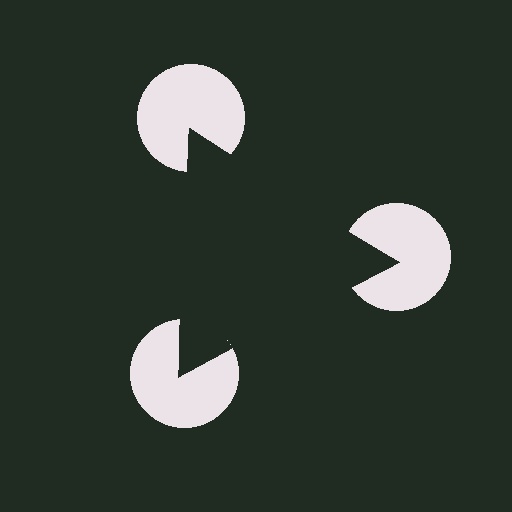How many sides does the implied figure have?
3 sides.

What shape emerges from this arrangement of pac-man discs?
An illusory triangle — its edges are inferred from the aligned wedge cuts in the pac-man discs, not physically drawn.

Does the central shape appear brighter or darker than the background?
It typically appears slightly darker than the background, even though no actual brightness change is drawn.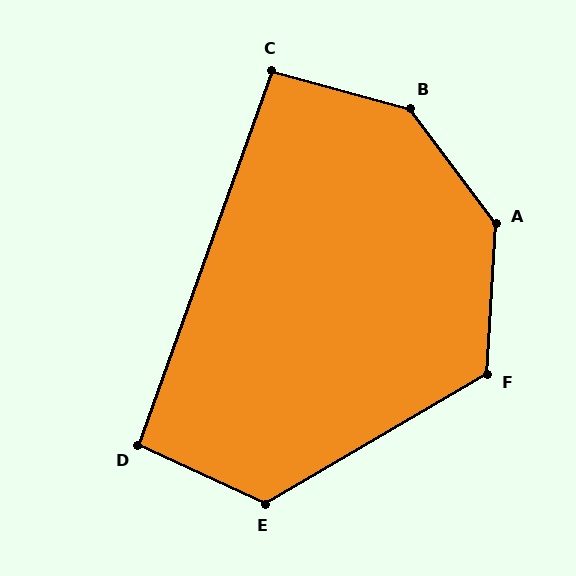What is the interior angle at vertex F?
Approximately 123 degrees (obtuse).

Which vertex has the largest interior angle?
B, at approximately 141 degrees.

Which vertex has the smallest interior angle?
C, at approximately 95 degrees.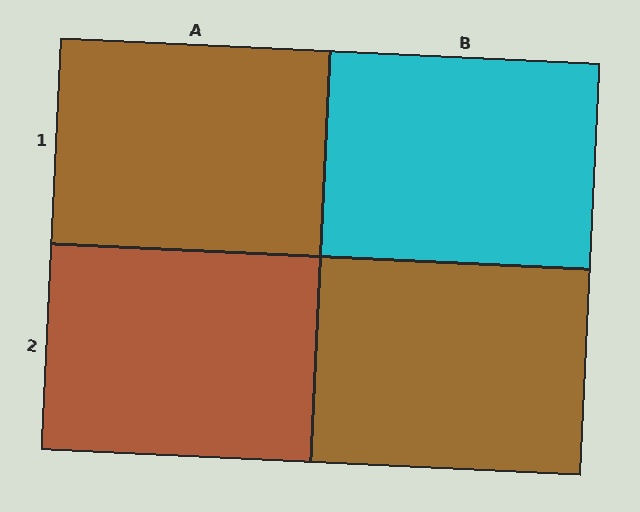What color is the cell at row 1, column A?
Brown.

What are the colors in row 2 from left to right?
Brown, brown.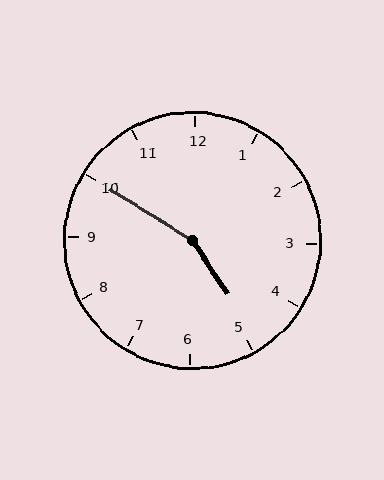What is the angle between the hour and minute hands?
Approximately 155 degrees.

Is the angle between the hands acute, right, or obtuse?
It is obtuse.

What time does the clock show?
4:50.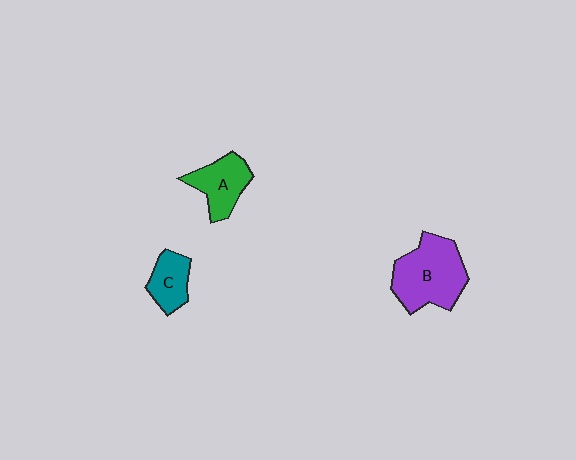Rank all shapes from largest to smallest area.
From largest to smallest: B (purple), A (green), C (teal).